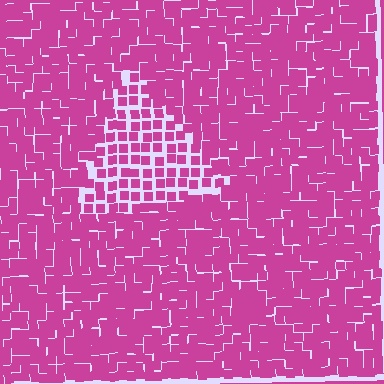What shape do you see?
I see a triangle.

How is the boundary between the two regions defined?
The boundary is defined by a change in element density (approximately 1.8x ratio). All elements are the same color, size, and shape.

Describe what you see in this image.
The image contains small magenta elements arranged at two different densities. A triangle-shaped region is visible where the elements are less densely packed than the surrounding area.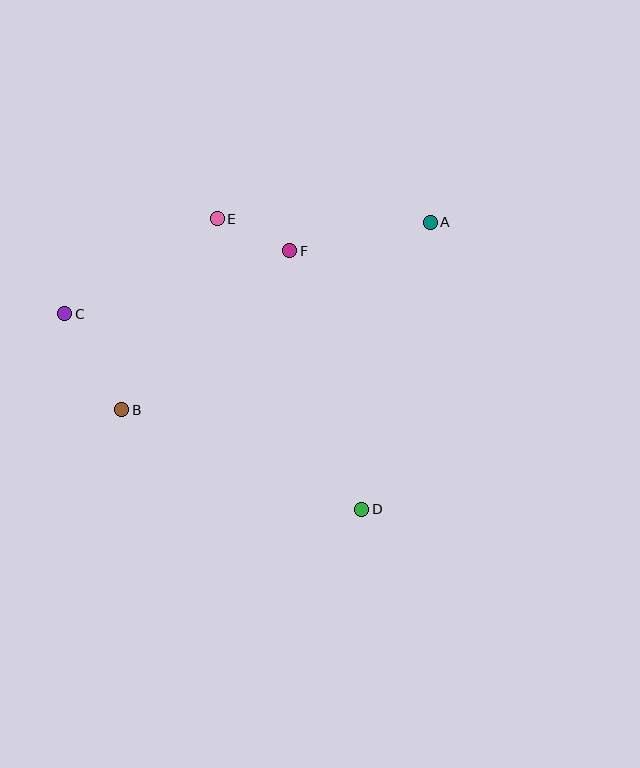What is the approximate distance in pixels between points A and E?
The distance between A and E is approximately 213 pixels.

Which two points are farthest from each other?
Points A and C are farthest from each other.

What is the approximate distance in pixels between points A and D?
The distance between A and D is approximately 295 pixels.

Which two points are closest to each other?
Points E and F are closest to each other.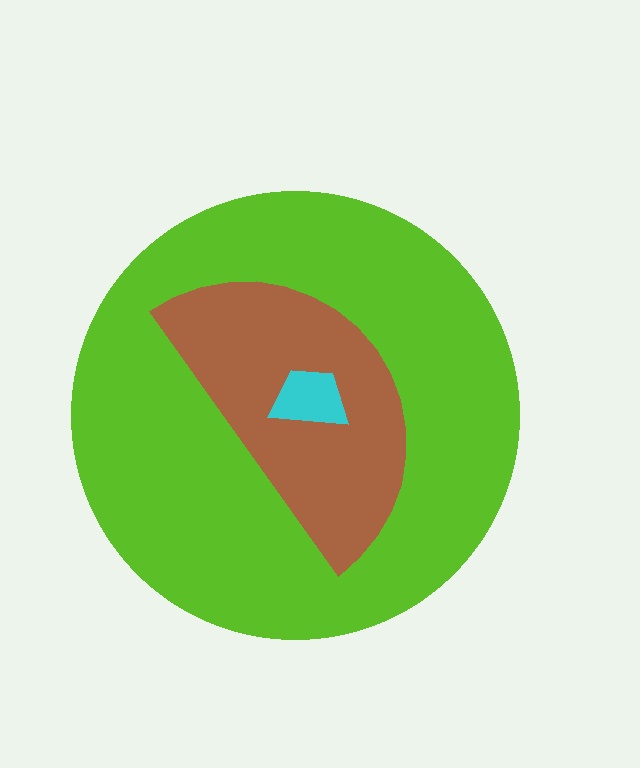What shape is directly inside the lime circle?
The brown semicircle.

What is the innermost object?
The cyan trapezoid.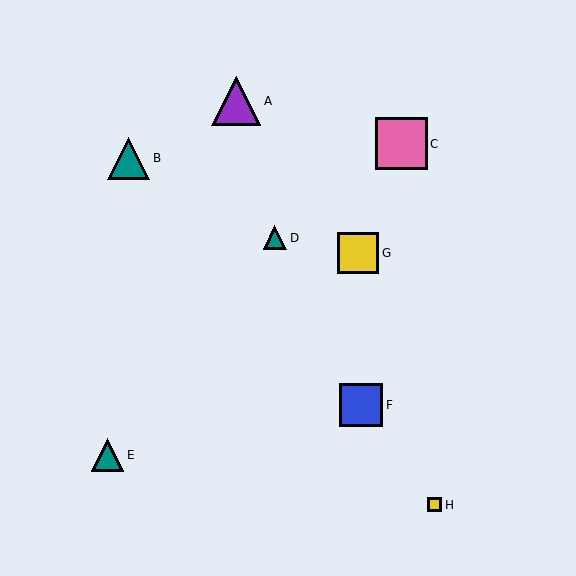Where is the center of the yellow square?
The center of the yellow square is at (358, 253).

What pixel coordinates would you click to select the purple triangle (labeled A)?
Click at (236, 101) to select the purple triangle A.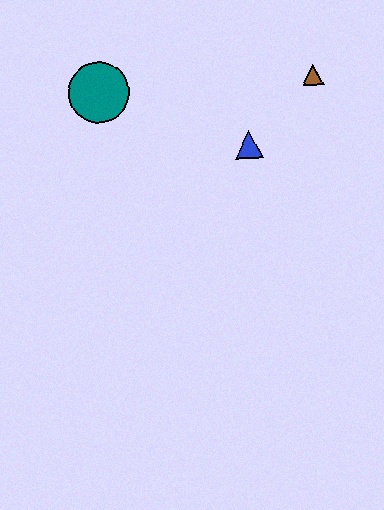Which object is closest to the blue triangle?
The brown triangle is closest to the blue triangle.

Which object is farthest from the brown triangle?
The teal circle is farthest from the brown triangle.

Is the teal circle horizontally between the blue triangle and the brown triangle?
No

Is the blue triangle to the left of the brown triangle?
Yes